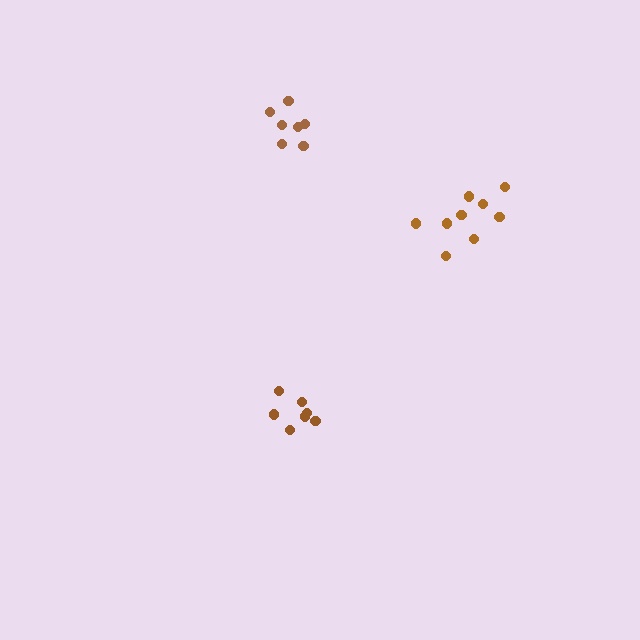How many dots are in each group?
Group 1: 7 dots, Group 2: 9 dots, Group 3: 7 dots (23 total).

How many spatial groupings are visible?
There are 3 spatial groupings.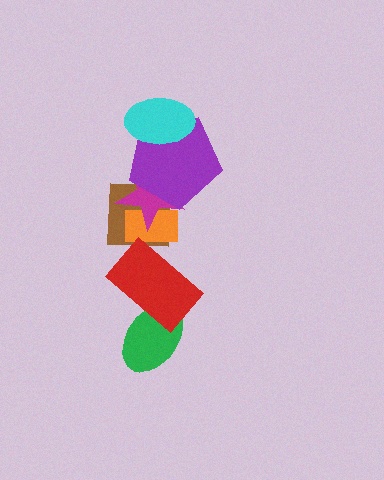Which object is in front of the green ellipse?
The red rectangle is in front of the green ellipse.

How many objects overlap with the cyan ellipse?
1 object overlaps with the cyan ellipse.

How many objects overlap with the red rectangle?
3 objects overlap with the red rectangle.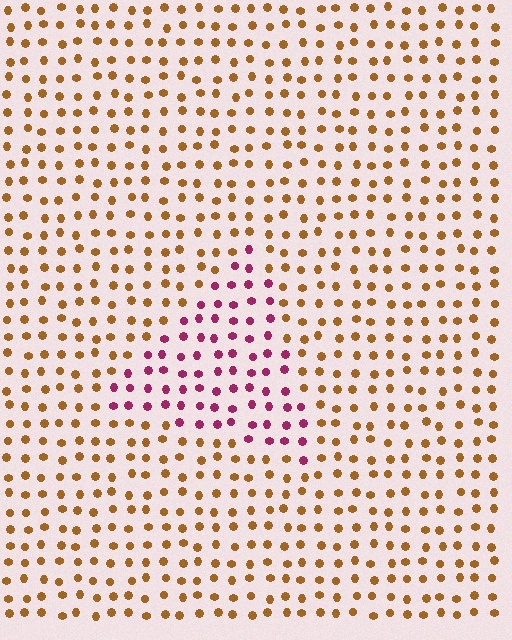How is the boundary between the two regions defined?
The boundary is defined purely by a slight shift in hue (about 65 degrees). Spacing, size, and orientation are identical on both sides.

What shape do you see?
I see a triangle.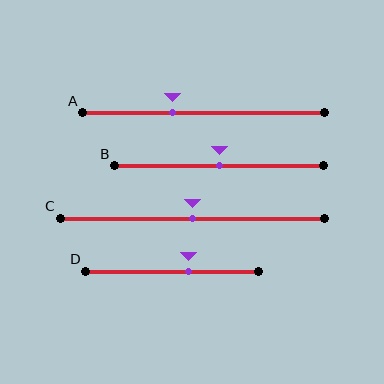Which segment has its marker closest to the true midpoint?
Segment B has its marker closest to the true midpoint.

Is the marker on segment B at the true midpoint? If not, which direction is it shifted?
Yes, the marker on segment B is at the true midpoint.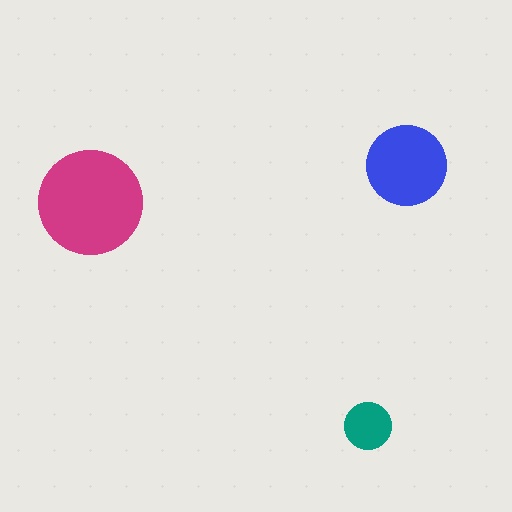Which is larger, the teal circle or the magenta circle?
The magenta one.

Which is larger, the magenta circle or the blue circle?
The magenta one.